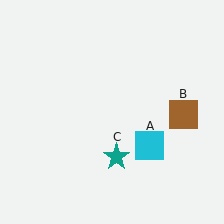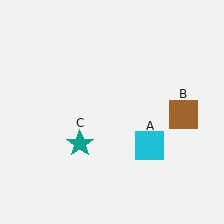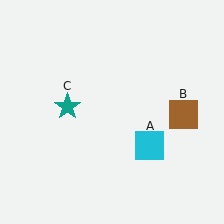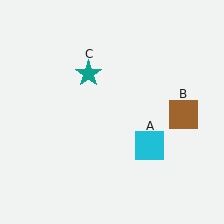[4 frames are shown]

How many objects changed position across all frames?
1 object changed position: teal star (object C).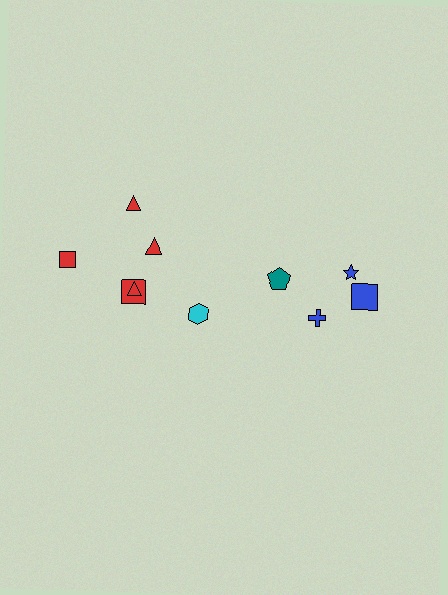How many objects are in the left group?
There are 6 objects.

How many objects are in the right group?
There are 4 objects.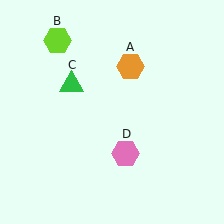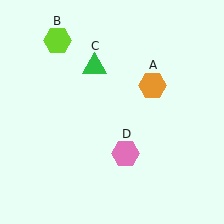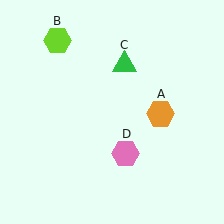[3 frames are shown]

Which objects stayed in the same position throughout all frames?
Lime hexagon (object B) and pink hexagon (object D) remained stationary.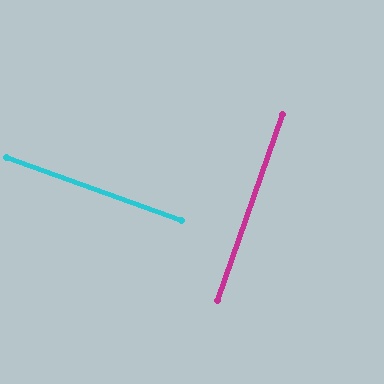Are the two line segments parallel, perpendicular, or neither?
Perpendicular — they meet at approximately 89°.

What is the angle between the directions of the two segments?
Approximately 89 degrees.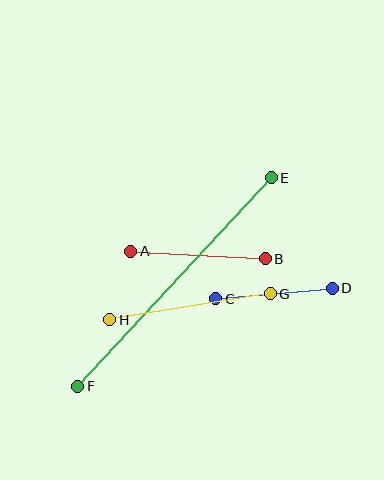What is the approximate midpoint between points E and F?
The midpoint is at approximately (174, 282) pixels.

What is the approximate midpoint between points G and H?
The midpoint is at approximately (190, 307) pixels.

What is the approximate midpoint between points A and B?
The midpoint is at approximately (198, 255) pixels.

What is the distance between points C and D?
The distance is approximately 117 pixels.